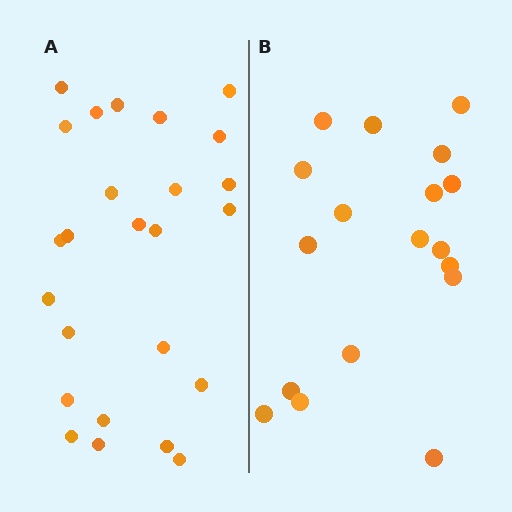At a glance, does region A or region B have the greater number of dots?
Region A (the left region) has more dots.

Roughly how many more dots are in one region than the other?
Region A has roughly 8 or so more dots than region B.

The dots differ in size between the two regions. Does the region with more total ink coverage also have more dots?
No. Region B has more total ink coverage because its dots are larger, but region A actually contains more individual dots. Total area can be misleading — the number of items is what matters here.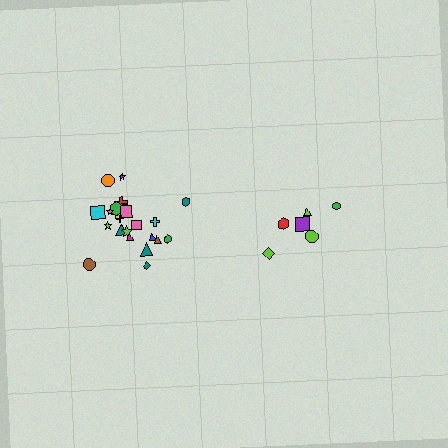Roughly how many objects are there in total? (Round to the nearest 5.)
Roughly 30 objects in total.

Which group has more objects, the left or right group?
The left group.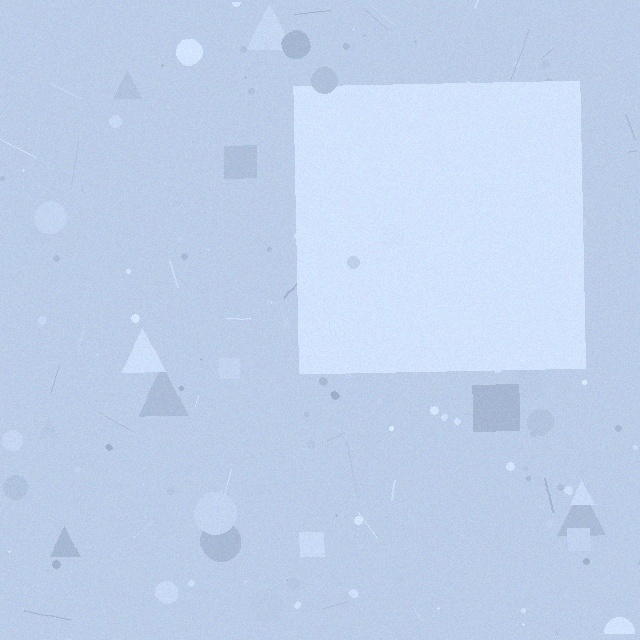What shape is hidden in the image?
A square is hidden in the image.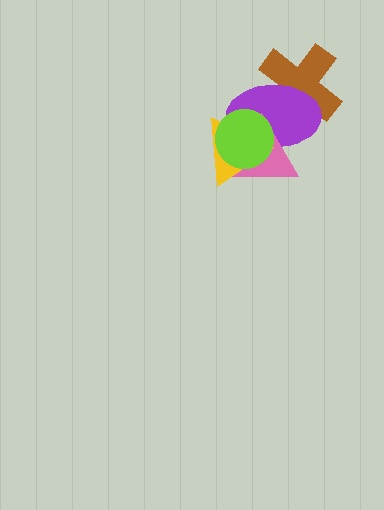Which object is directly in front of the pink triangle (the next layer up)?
The yellow triangle is directly in front of the pink triangle.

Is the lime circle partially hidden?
No, no other shape covers it.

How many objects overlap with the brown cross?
1 object overlaps with the brown cross.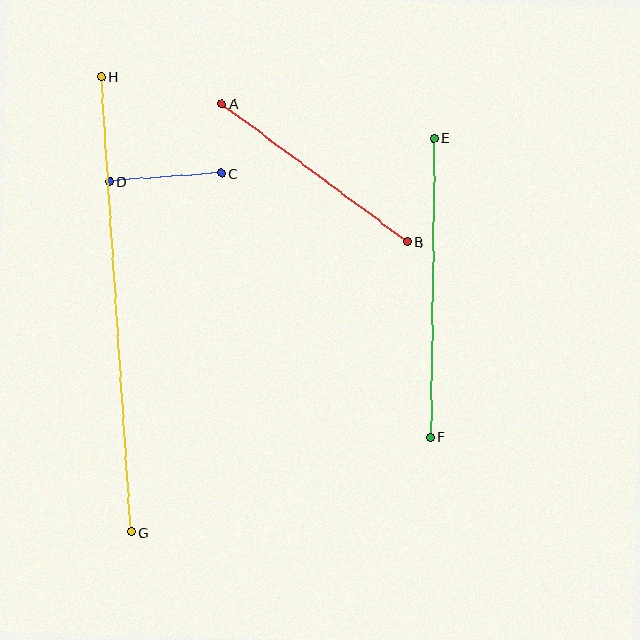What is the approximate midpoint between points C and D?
The midpoint is at approximately (165, 177) pixels.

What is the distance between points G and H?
The distance is approximately 457 pixels.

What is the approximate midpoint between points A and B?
The midpoint is at approximately (315, 173) pixels.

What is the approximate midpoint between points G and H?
The midpoint is at approximately (116, 304) pixels.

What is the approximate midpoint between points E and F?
The midpoint is at approximately (432, 288) pixels.